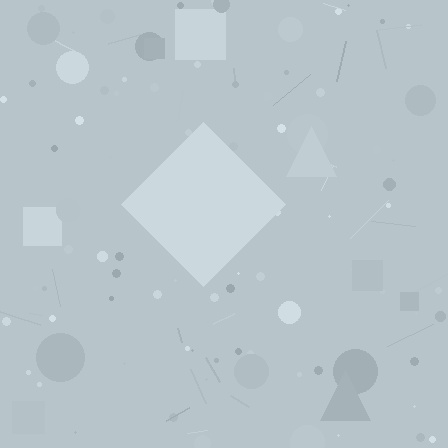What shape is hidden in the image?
A diamond is hidden in the image.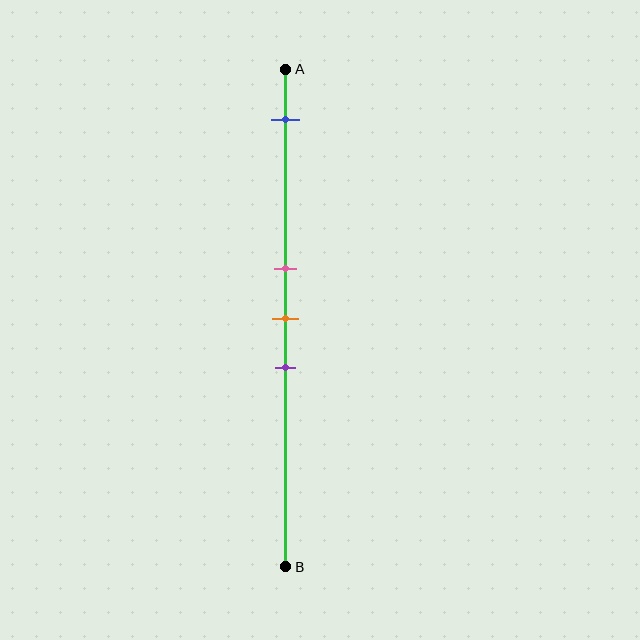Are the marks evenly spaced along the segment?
No, the marks are not evenly spaced.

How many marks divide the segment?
There are 4 marks dividing the segment.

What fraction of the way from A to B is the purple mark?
The purple mark is approximately 60% (0.6) of the way from A to B.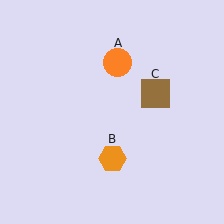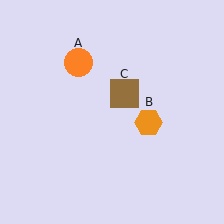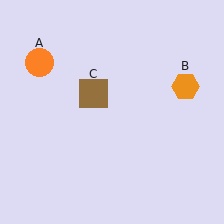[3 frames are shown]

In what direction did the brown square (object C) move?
The brown square (object C) moved left.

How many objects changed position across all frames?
3 objects changed position: orange circle (object A), orange hexagon (object B), brown square (object C).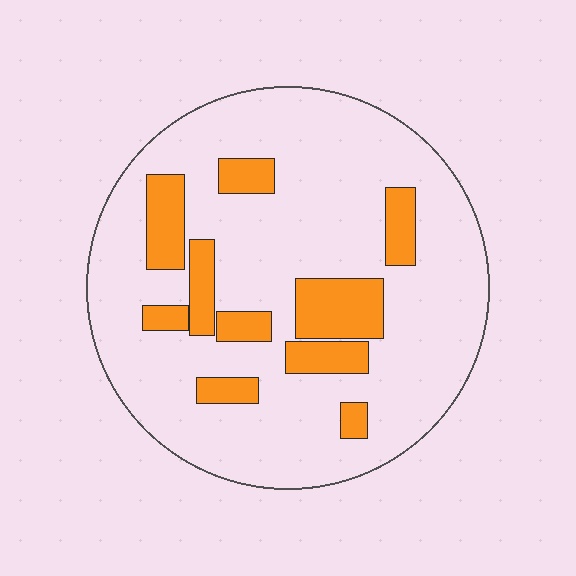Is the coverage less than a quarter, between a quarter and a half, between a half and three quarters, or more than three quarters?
Less than a quarter.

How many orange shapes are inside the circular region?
10.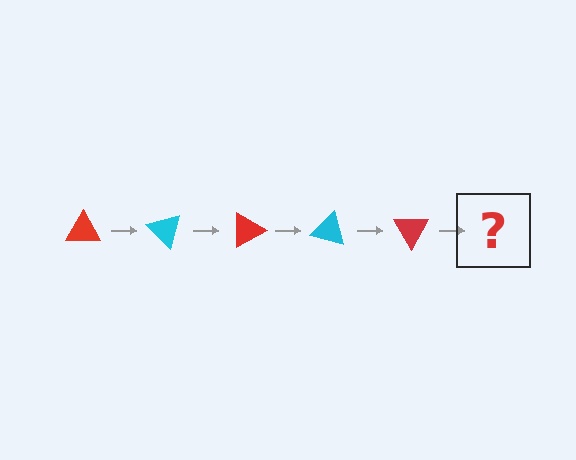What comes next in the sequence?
The next element should be a cyan triangle, rotated 225 degrees from the start.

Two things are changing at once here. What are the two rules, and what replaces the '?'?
The two rules are that it rotates 45 degrees each step and the color cycles through red and cyan. The '?' should be a cyan triangle, rotated 225 degrees from the start.